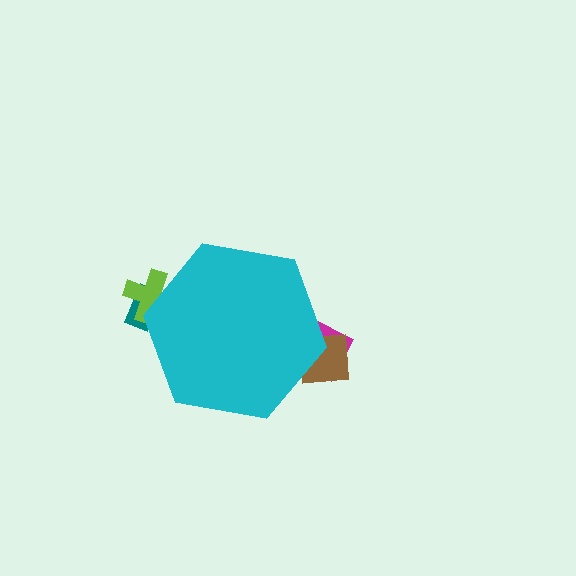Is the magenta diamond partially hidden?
Yes, the magenta diamond is partially hidden behind the cyan hexagon.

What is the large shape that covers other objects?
A cyan hexagon.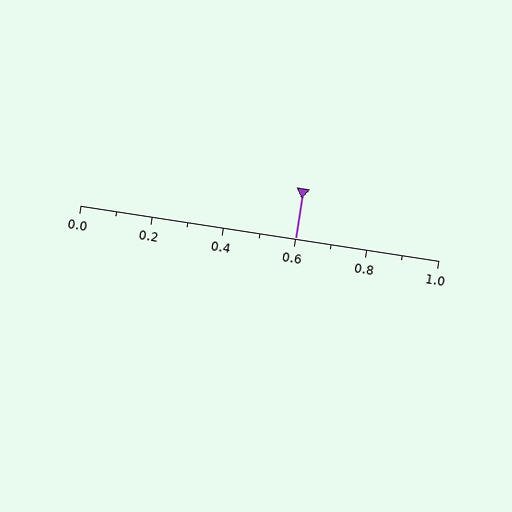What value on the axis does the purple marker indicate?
The marker indicates approximately 0.6.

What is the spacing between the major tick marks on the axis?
The major ticks are spaced 0.2 apart.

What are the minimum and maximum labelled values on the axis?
The axis runs from 0.0 to 1.0.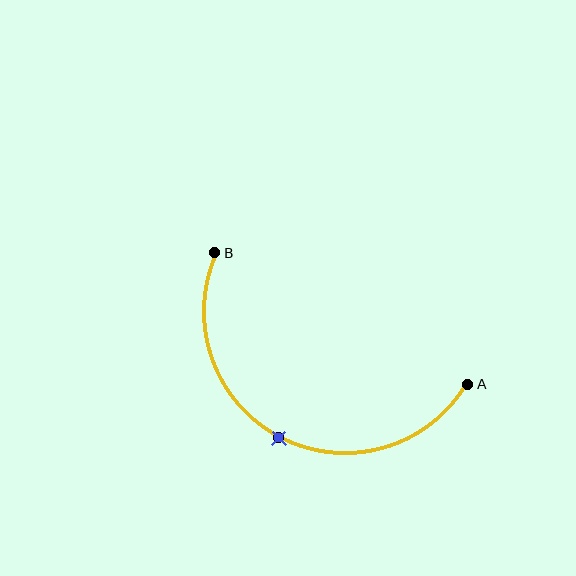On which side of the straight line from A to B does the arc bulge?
The arc bulges below the straight line connecting A and B.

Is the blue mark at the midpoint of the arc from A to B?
Yes. The blue mark lies on the arc at equal arc-length from both A and B — it is the arc midpoint.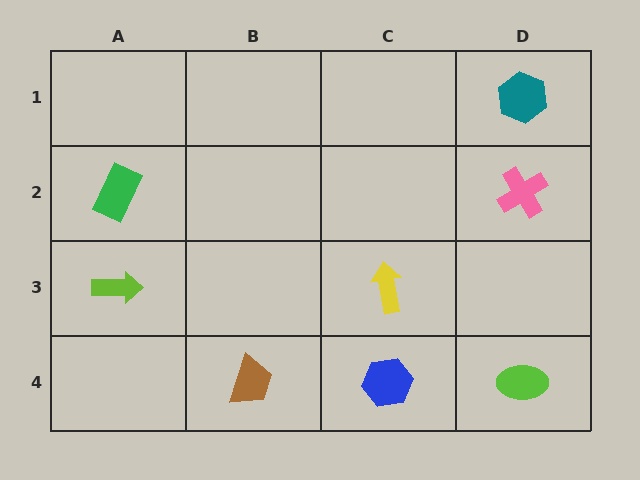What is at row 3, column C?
A yellow arrow.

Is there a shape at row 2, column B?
No, that cell is empty.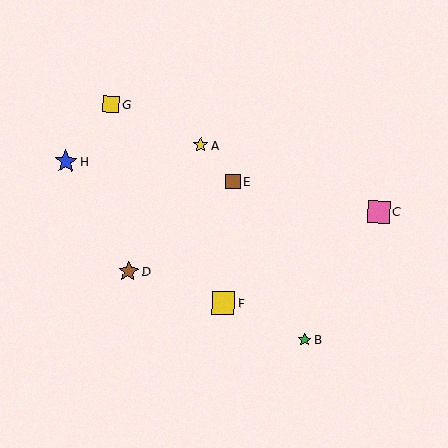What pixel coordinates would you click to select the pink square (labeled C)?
Click at (379, 212) to select the pink square C.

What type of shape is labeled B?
Shape B is a green star.